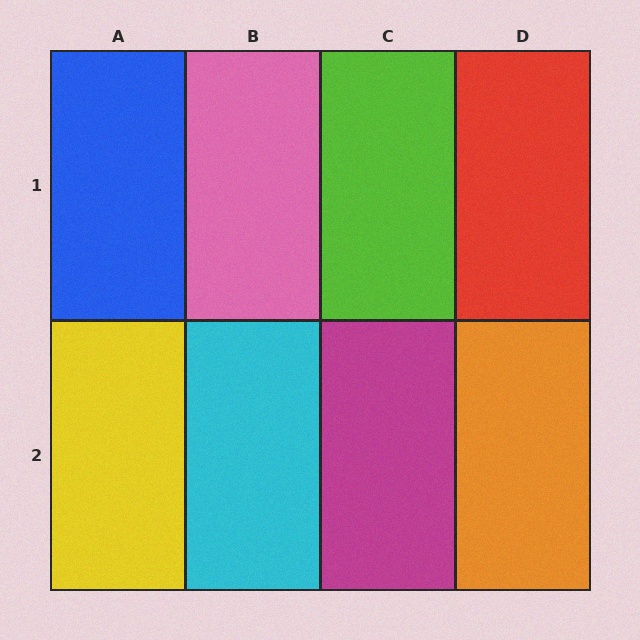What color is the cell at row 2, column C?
Magenta.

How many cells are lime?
1 cell is lime.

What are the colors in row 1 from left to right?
Blue, pink, lime, red.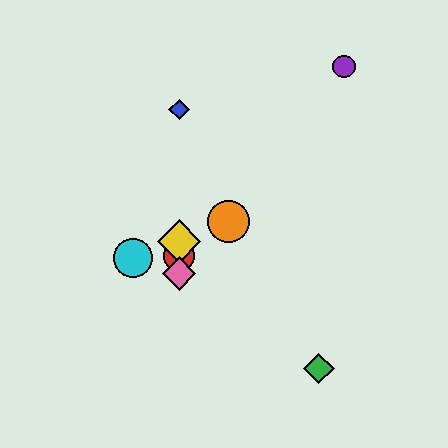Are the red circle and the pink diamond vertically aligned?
Yes, both are at x≈179.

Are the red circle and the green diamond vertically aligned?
No, the red circle is at x≈179 and the green diamond is at x≈319.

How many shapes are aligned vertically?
4 shapes (the red circle, the blue diamond, the yellow diamond, the pink diamond) are aligned vertically.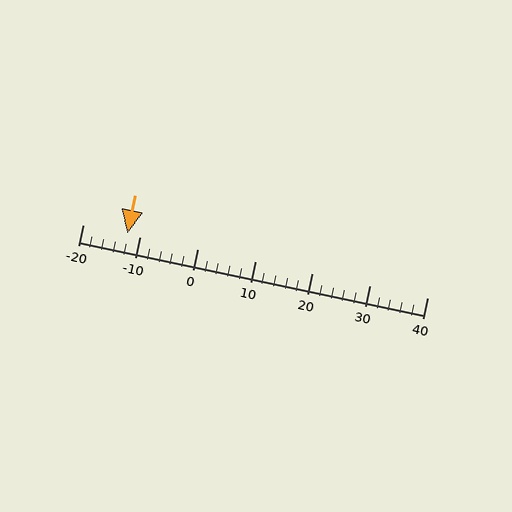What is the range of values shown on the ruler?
The ruler shows values from -20 to 40.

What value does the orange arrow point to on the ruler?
The orange arrow points to approximately -12.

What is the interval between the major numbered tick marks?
The major tick marks are spaced 10 units apart.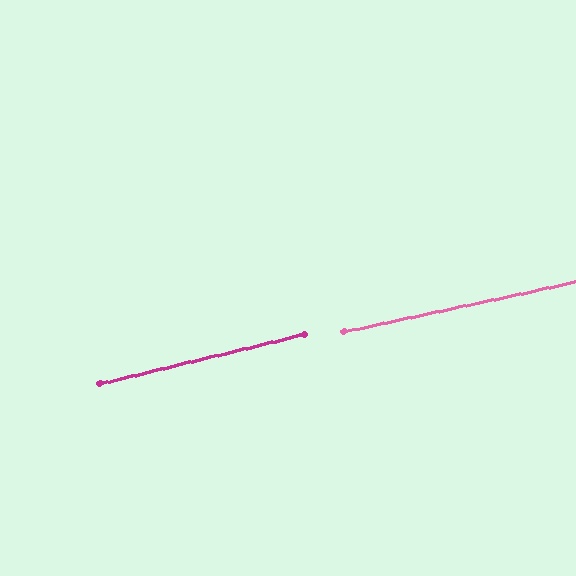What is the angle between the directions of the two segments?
Approximately 2 degrees.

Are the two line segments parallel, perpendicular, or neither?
Parallel — their directions differ by only 1.5°.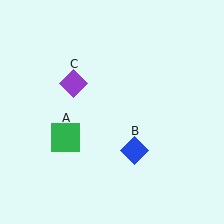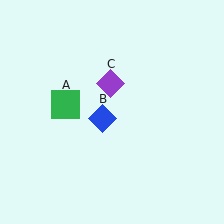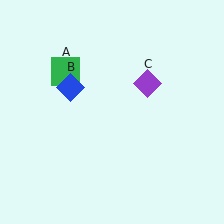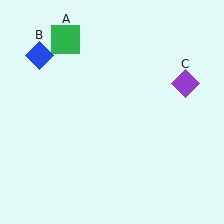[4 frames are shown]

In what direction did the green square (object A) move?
The green square (object A) moved up.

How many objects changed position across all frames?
3 objects changed position: green square (object A), blue diamond (object B), purple diamond (object C).